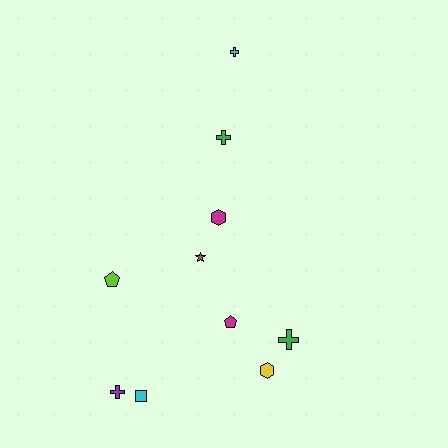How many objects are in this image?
There are 10 objects.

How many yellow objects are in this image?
There is 1 yellow object.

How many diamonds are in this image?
There are no diamonds.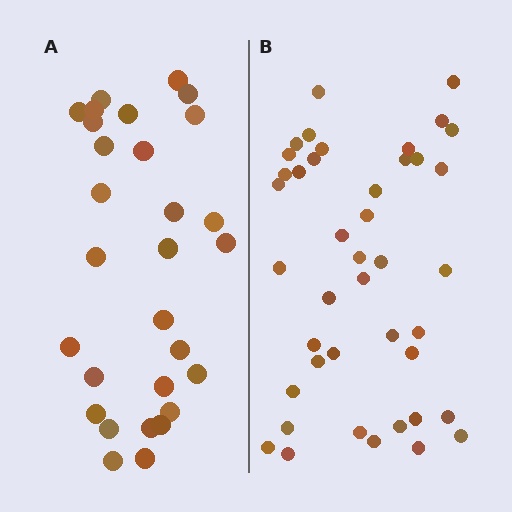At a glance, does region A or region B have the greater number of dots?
Region B (the right region) has more dots.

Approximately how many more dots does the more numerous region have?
Region B has approximately 15 more dots than region A.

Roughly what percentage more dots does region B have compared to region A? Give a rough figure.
About 45% more.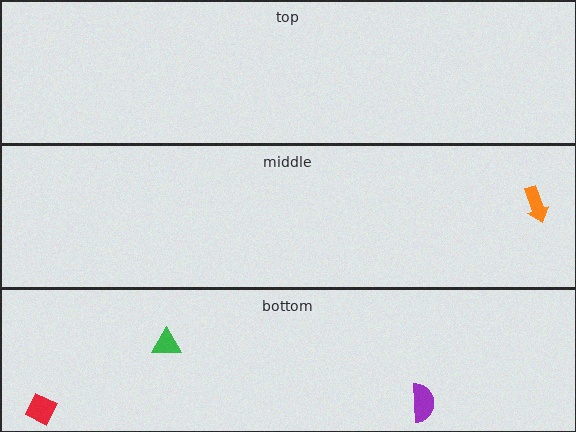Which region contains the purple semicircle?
The bottom region.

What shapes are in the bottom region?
The green triangle, the purple semicircle, the red diamond.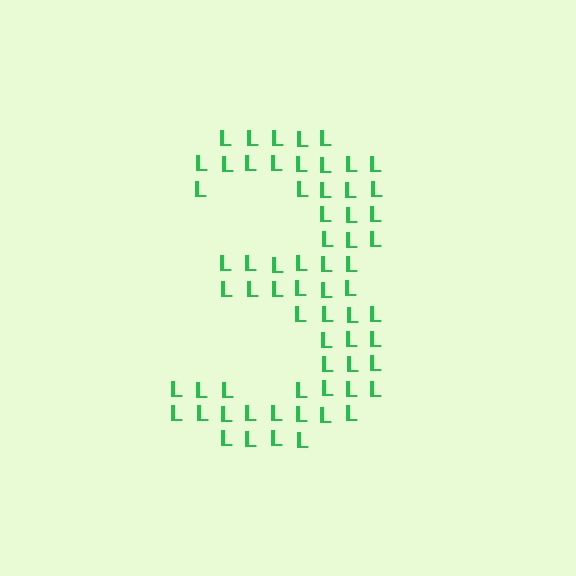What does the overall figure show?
The overall figure shows the digit 3.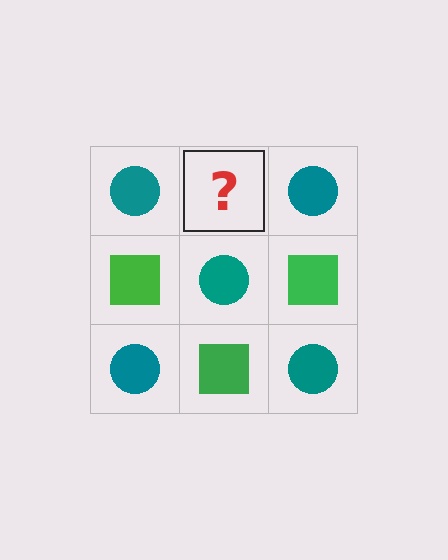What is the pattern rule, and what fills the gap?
The rule is that it alternates teal circle and green square in a checkerboard pattern. The gap should be filled with a green square.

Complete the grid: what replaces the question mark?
The question mark should be replaced with a green square.